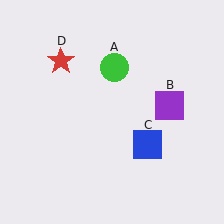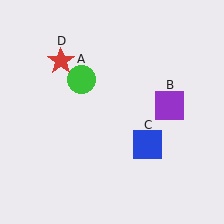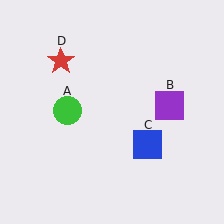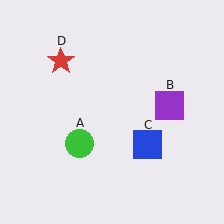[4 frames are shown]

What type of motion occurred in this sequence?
The green circle (object A) rotated counterclockwise around the center of the scene.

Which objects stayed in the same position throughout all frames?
Purple square (object B) and blue square (object C) and red star (object D) remained stationary.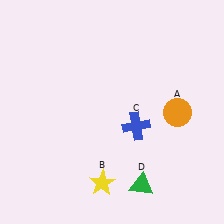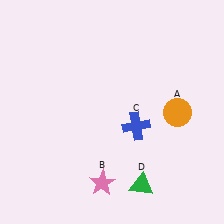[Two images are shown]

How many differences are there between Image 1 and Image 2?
There is 1 difference between the two images.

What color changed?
The star (B) changed from yellow in Image 1 to pink in Image 2.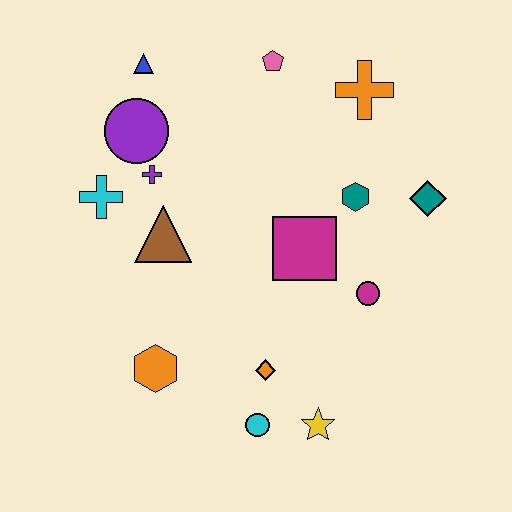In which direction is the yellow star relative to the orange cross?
The yellow star is below the orange cross.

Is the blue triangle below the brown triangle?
No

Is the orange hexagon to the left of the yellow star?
Yes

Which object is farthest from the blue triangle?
The yellow star is farthest from the blue triangle.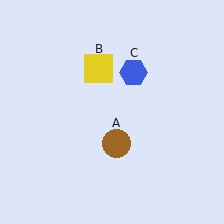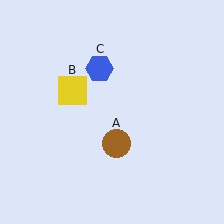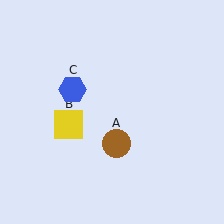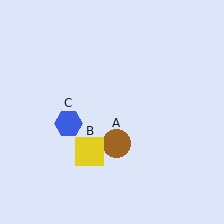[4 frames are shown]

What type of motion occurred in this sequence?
The yellow square (object B), blue hexagon (object C) rotated counterclockwise around the center of the scene.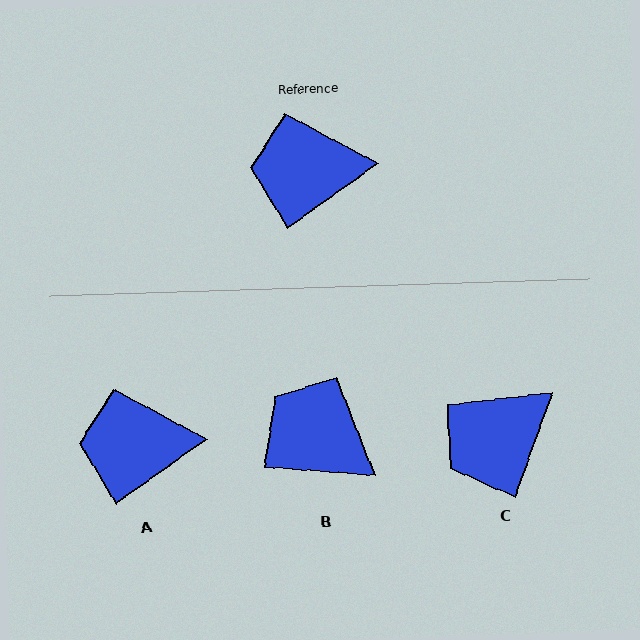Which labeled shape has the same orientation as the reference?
A.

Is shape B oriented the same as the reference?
No, it is off by about 40 degrees.